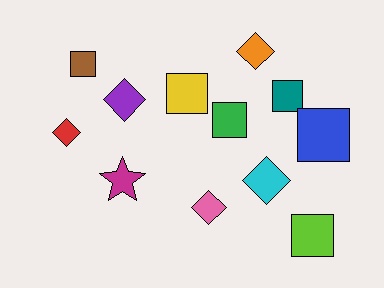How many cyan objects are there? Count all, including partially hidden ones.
There is 1 cyan object.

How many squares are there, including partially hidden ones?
There are 6 squares.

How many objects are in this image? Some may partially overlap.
There are 12 objects.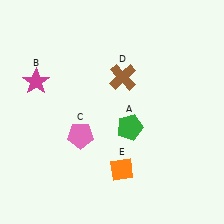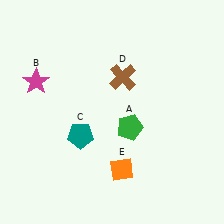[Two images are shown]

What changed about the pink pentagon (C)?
In Image 1, C is pink. In Image 2, it changed to teal.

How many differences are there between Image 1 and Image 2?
There is 1 difference between the two images.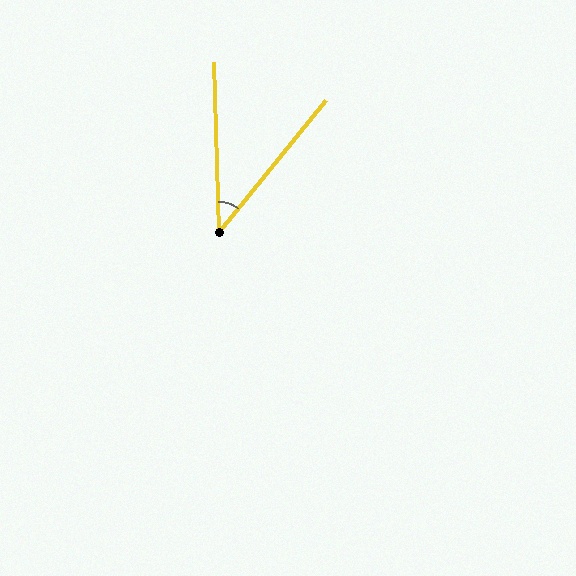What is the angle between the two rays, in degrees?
Approximately 41 degrees.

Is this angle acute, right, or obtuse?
It is acute.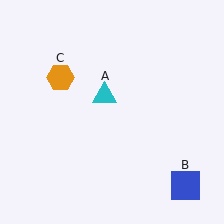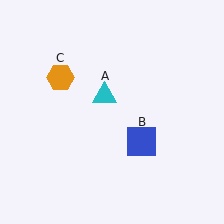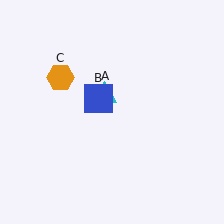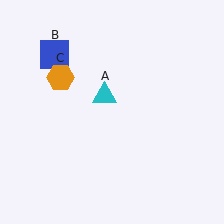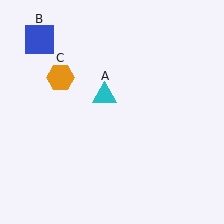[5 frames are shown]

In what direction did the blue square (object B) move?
The blue square (object B) moved up and to the left.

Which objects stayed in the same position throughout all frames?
Cyan triangle (object A) and orange hexagon (object C) remained stationary.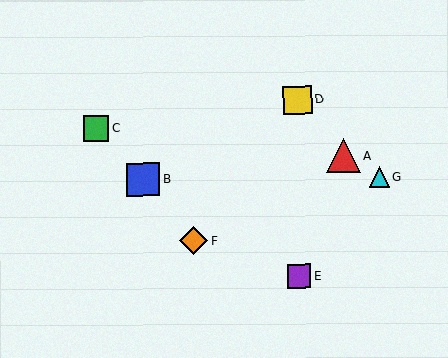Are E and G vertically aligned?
No, E is at x≈299 and G is at x≈379.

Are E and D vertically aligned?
Yes, both are at x≈299.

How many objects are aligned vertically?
2 objects (D, E) are aligned vertically.